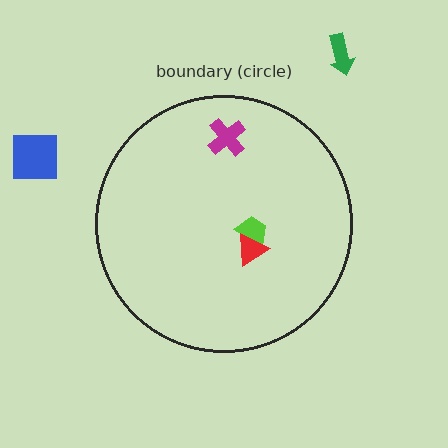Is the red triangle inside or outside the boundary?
Inside.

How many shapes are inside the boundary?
3 inside, 2 outside.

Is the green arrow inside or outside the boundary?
Outside.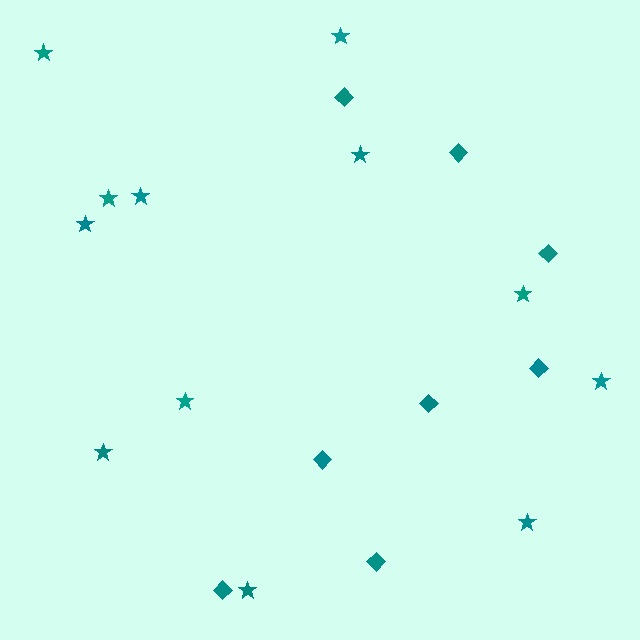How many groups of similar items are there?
There are 2 groups: one group of diamonds (8) and one group of stars (12).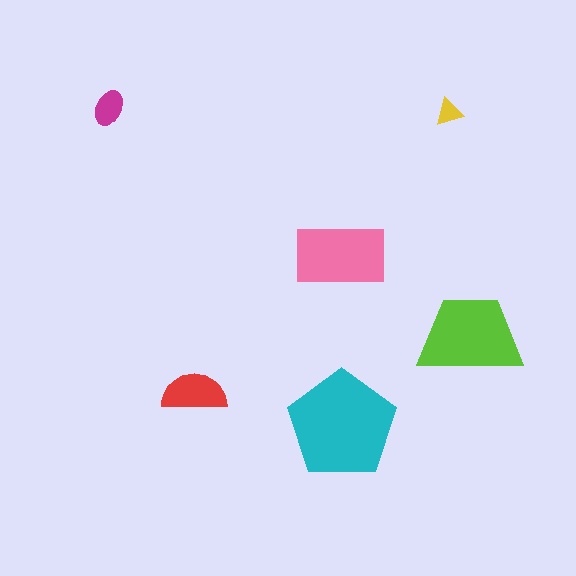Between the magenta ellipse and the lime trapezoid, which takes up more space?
The lime trapezoid.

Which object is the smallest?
The yellow triangle.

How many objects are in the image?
There are 6 objects in the image.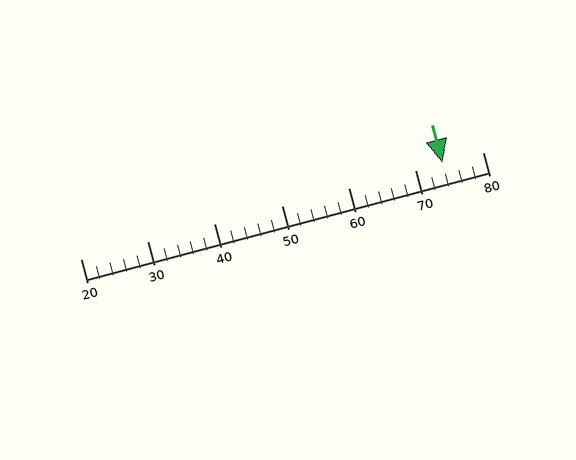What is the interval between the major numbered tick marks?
The major tick marks are spaced 10 units apart.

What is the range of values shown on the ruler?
The ruler shows values from 20 to 80.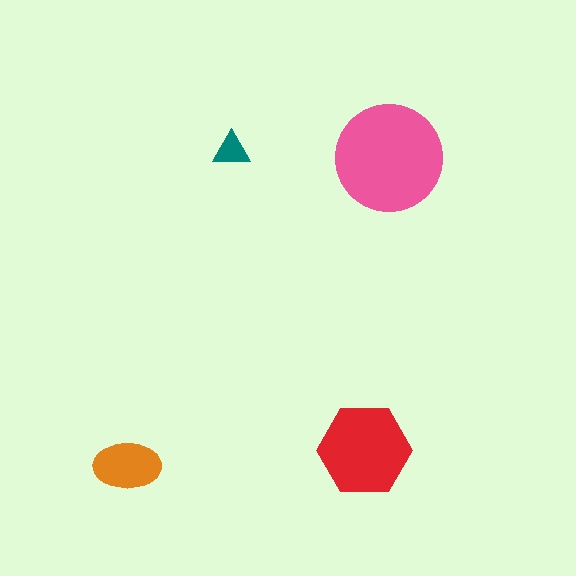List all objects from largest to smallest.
The pink circle, the red hexagon, the orange ellipse, the teal triangle.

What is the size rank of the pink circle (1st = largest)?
1st.